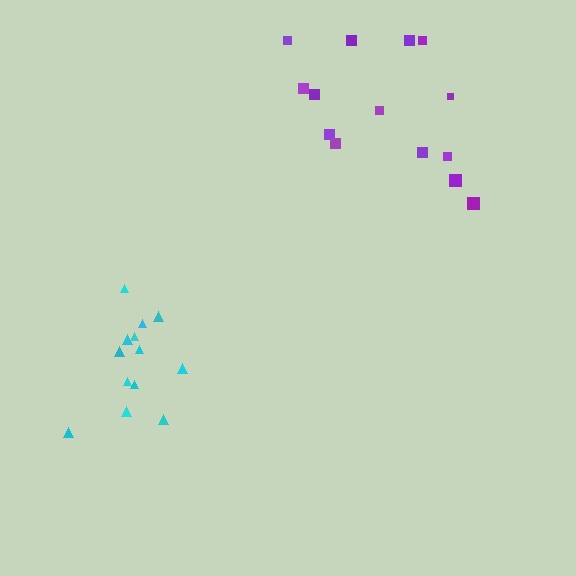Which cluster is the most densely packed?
Cyan.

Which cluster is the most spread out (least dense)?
Purple.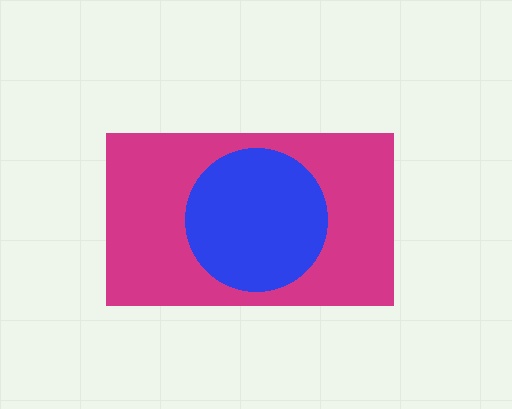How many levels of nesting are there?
2.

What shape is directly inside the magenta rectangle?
The blue circle.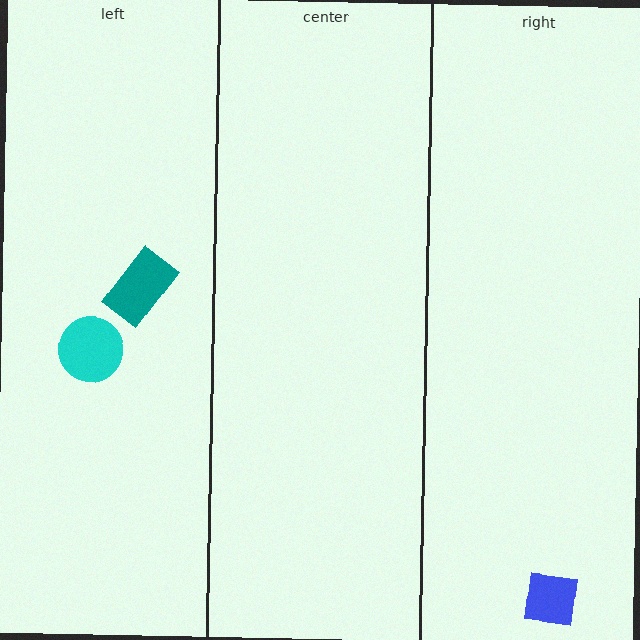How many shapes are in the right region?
1.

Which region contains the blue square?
The right region.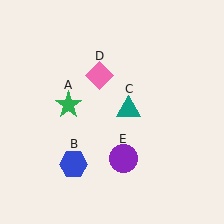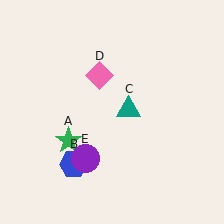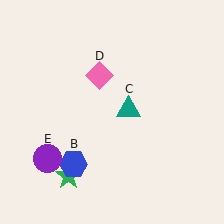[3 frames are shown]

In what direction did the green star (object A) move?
The green star (object A) moved down.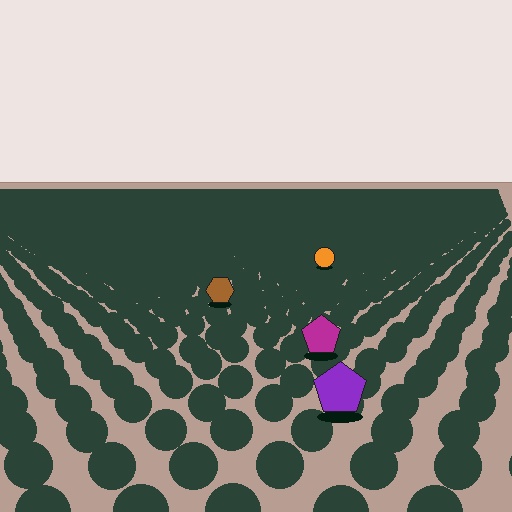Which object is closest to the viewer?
The purple pentagon is closest. The texture marks near it are larger and more spread out.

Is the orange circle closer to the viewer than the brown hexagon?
No. The brown hexagon is closer — you can tell from the texture gradient: the ground texture is coarser near it.